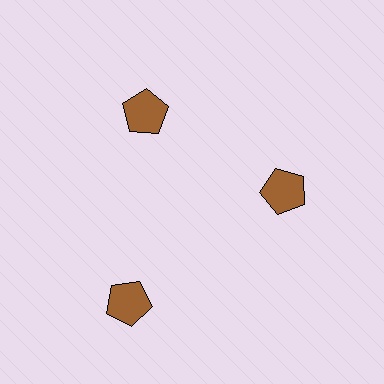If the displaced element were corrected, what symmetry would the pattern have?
It would have 3-fold rotational symmetry — the pattern would map onto itself every 120 degrees.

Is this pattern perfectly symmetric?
No. The 3 brown pentagons are arranged in a ring, but one element near the 7 o'clock position is pushed outward from the center, breaking the 3-fold rotational symmetry.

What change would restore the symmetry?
The symmetry would be restored by moving it inward, back onto the ring so that all 3 pentagons sit at equal angles and equal distance from the center.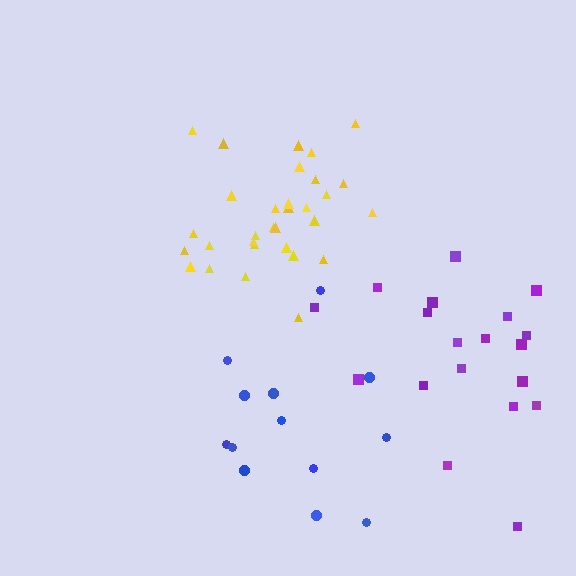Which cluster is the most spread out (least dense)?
Blue.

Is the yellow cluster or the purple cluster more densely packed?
Yellow.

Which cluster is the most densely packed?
Yellow.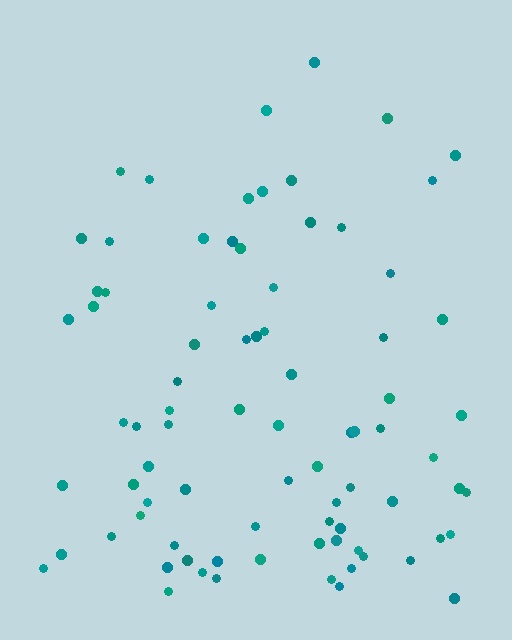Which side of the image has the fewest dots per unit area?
The top.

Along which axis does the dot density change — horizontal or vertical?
Vertical.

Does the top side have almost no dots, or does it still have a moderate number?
Still a moderate number, just noticeably fewer than the bottom.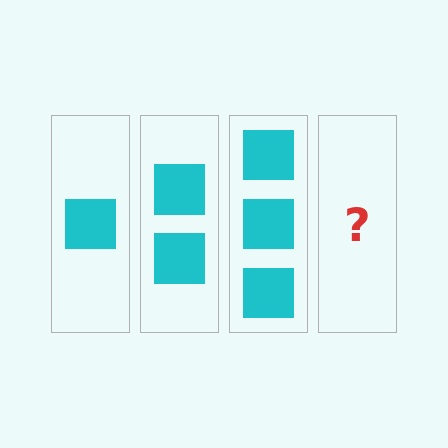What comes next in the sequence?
The next element should be 4 squares.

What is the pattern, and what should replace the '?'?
The pattern is that each step adds one more square. The '?' should be 4 squares.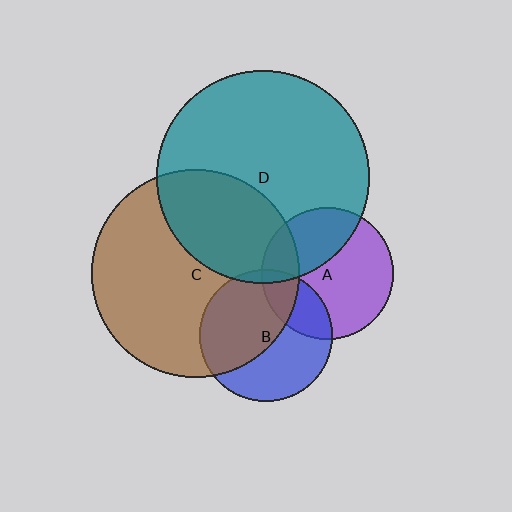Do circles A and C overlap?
Yes.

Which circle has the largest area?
Circle D (teal).